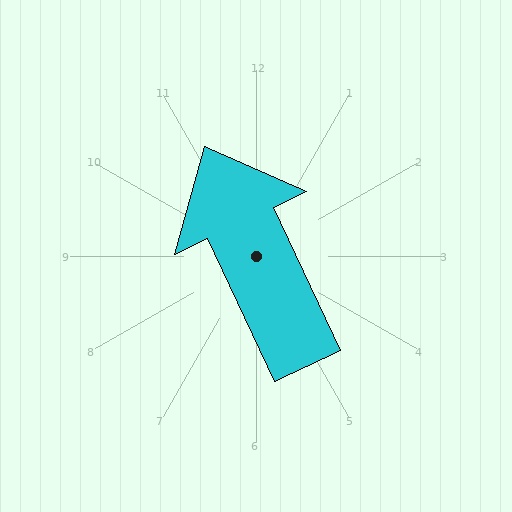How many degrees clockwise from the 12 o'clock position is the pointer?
Approximately 335 degrees.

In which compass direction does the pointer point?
Northwest.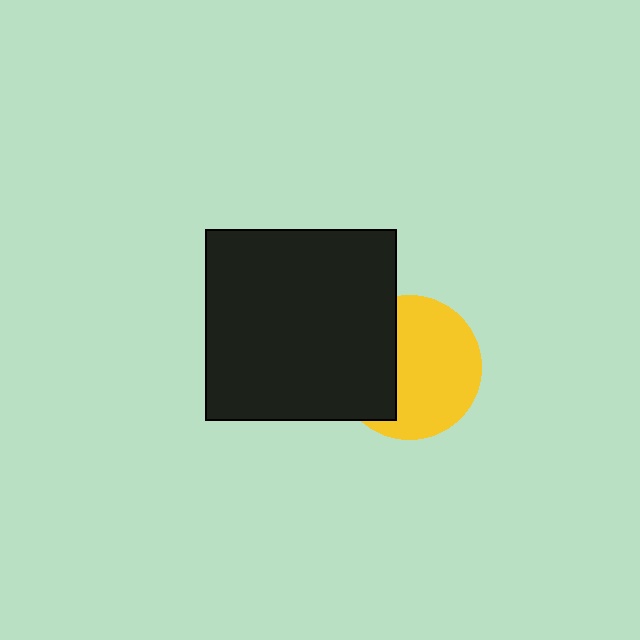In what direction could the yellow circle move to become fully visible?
The yellow circle could move right. That would shift it out from behind the black square entirely.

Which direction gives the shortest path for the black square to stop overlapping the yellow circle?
Moving left gives the shortest separation.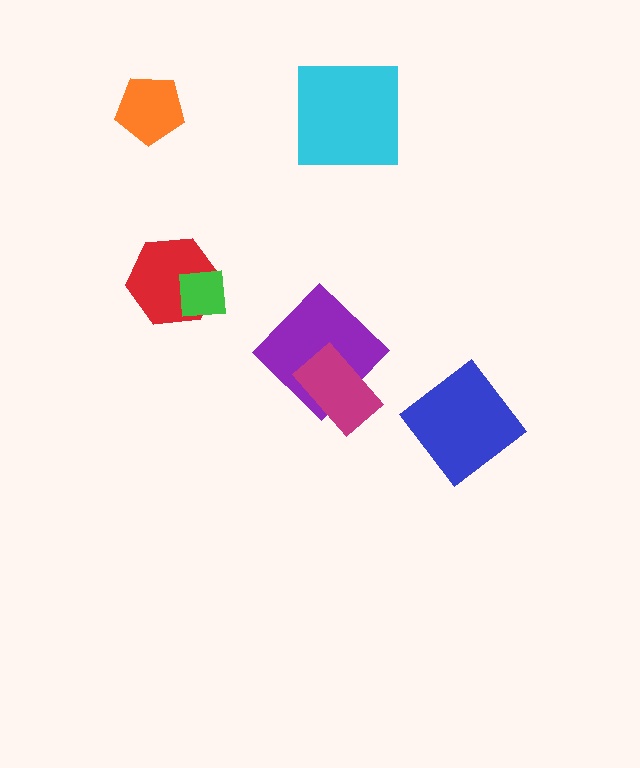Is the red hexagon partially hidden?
Yes, it is partially covered by another shape.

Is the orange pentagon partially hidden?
No, no other shape covers it.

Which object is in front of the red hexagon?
The green square is in front of the red hexagon.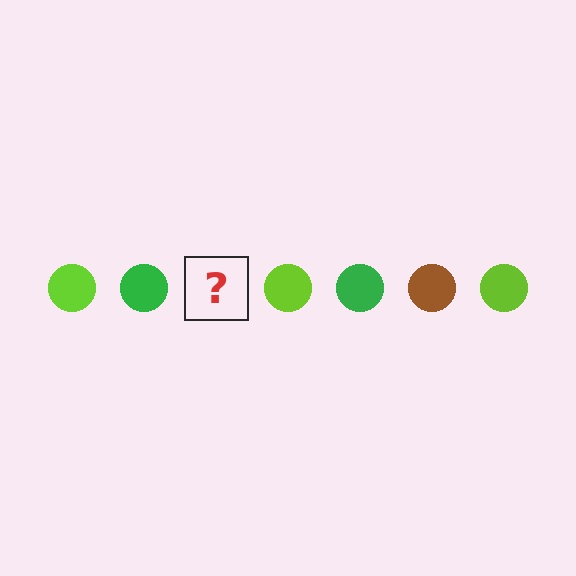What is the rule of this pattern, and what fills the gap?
The rule is that the pattern cycles through lime, green, brown circles. The gap should be filled with a brown circle.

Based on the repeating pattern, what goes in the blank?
The blank should be a brown circle.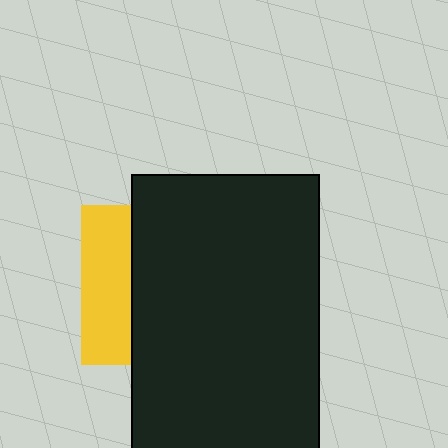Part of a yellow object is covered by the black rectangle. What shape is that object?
It is a square.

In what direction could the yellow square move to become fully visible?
The yellow square could move left. That would shift it out from behind the black rectangle entirely.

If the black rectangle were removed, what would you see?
You would see the complete yellow square.